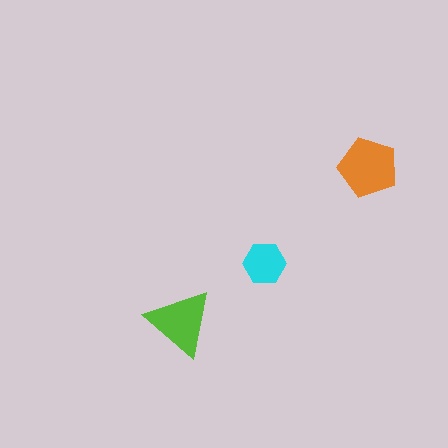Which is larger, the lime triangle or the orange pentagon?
The orange pentagon.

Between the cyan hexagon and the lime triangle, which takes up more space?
The lime triangle.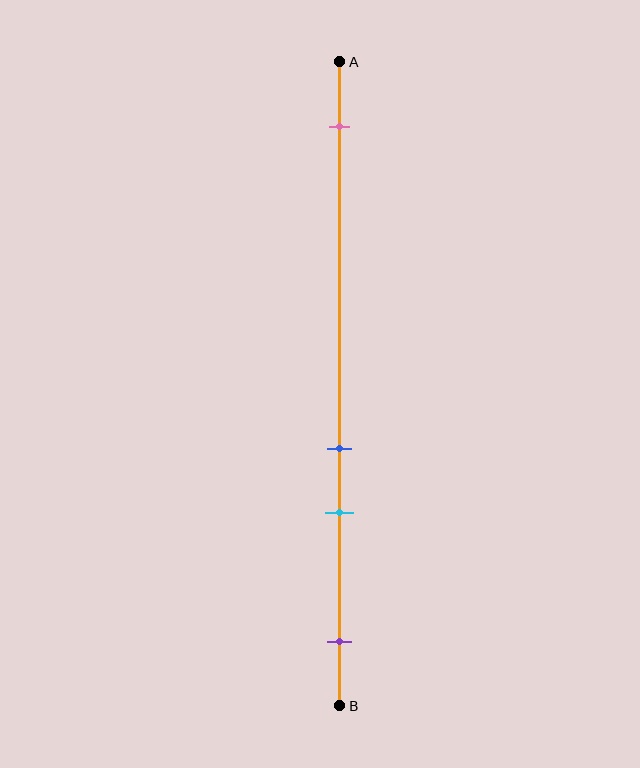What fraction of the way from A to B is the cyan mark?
The cyan mark is approximately 70% (0.7) of the way from A to B.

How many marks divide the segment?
There are 4 marks dividing the segment.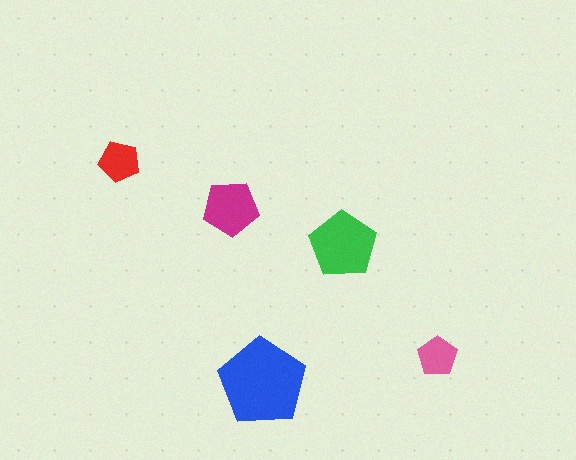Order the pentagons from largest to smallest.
the blue one, the green one, the magenta one, the red one, the pink one.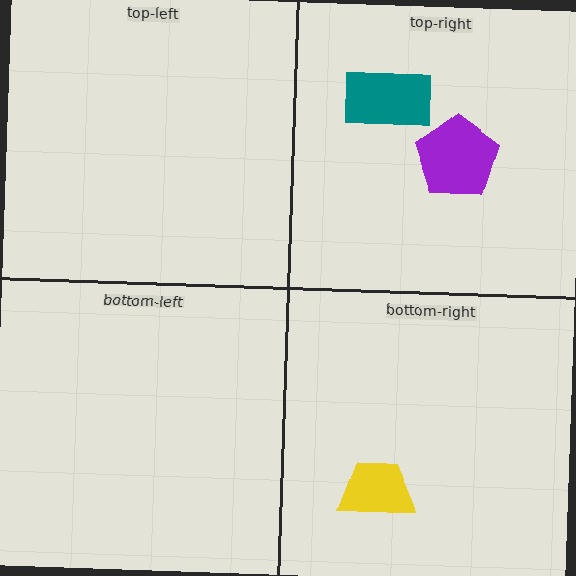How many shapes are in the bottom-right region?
1.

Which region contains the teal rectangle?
The top-right region.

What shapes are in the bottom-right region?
The yellow trapezoid.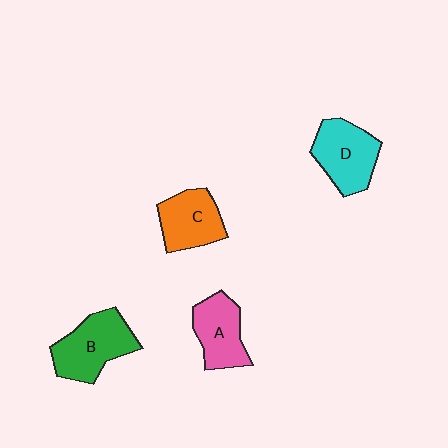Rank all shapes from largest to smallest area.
From largest to smallest: B (green), D (cyan), C (orange), A (pink).